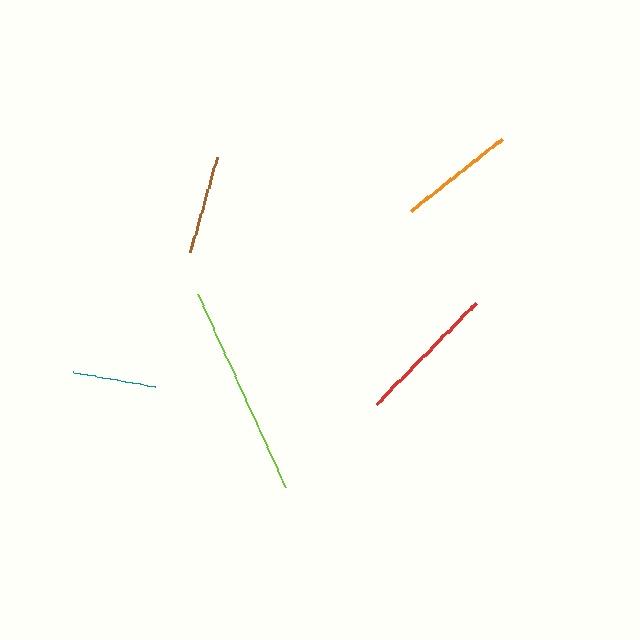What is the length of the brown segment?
The brown segment is approximately 99 pixels long.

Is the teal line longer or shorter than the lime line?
The lime line is longer than the teal line.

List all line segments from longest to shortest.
From longest to shortest: lime, red, orange, brown, teal.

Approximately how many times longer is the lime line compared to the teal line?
The lime line is approximately 2.5 times the length of the teal line.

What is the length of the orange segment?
The orange segment is approximately 116 pixels long.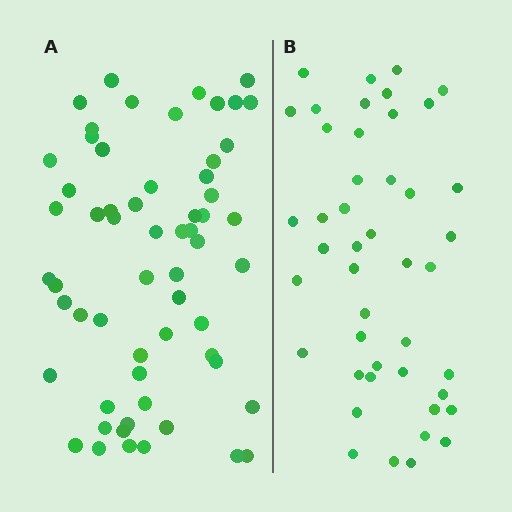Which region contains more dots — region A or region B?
Region A (the left region) has more dots.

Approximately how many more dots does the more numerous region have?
Region A has approximately 15 more dots than region B.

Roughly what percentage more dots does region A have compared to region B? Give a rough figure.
About 35% more.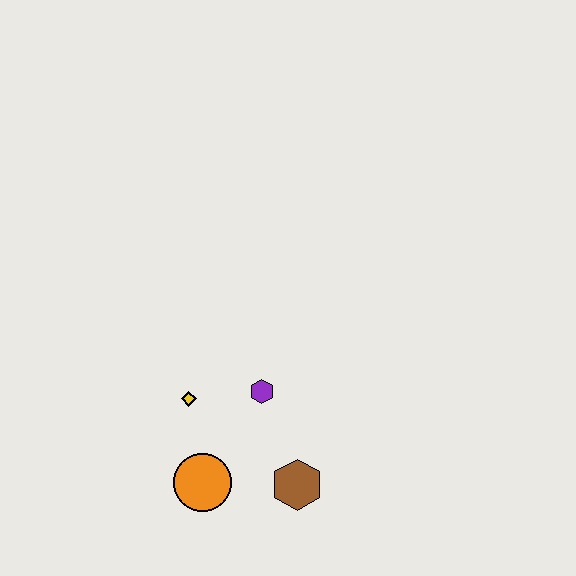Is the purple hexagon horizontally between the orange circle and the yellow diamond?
No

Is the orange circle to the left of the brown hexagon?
Yes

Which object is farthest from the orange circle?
The purple hexagon is farthest from the orange circle.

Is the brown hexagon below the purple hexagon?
Yes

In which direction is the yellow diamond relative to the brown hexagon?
The yellow diamond is to the left of the brown hexagon.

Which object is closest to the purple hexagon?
The yellow diamond is closest to the purple hexagon.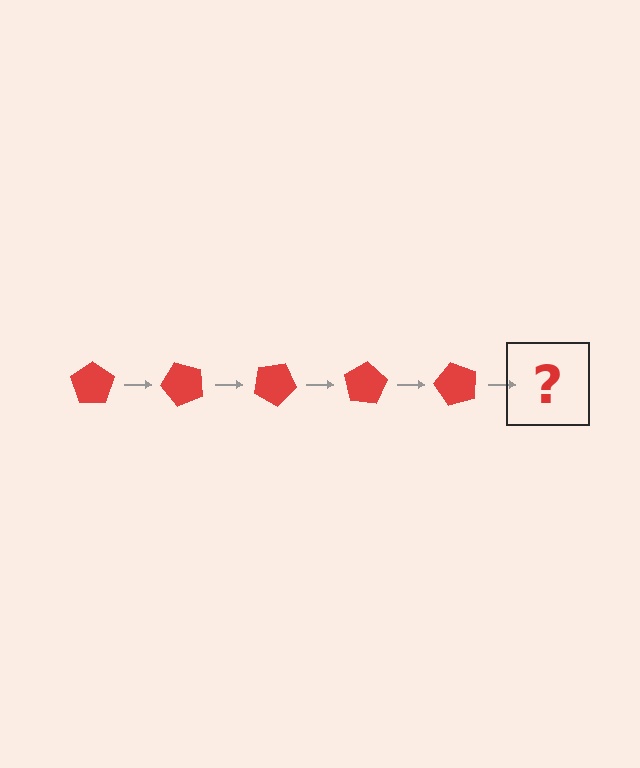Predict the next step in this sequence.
The next step is a red pentagon rotated 250 degrees.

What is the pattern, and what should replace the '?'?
The pattern is that the pentagon rotates 50 degrees each step. The '?' should be a red pentagon rotated 250 degrees.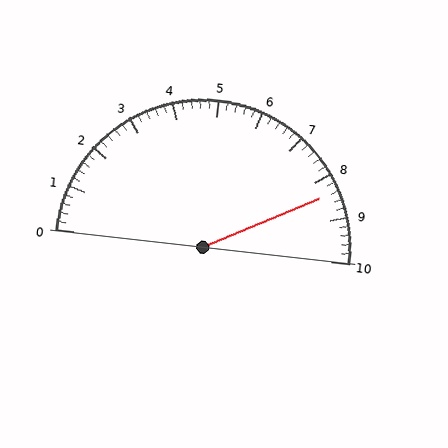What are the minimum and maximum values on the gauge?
The gauge ranges from 0 to 10.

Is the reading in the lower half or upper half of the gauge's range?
The reading is in the upper half of the range (0 to 10).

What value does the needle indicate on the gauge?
The needle indicates approximately 8.4.